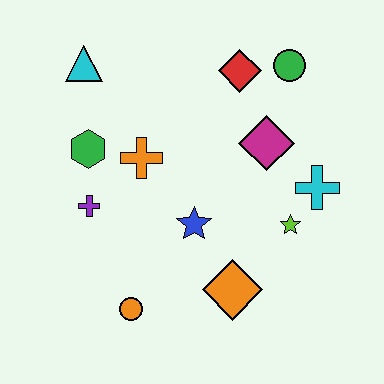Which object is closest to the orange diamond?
The blue star is closest to the orange diamond.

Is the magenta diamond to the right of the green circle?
No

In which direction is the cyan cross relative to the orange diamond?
The cyan cross is above the orange diamond.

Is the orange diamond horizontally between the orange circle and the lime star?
Yes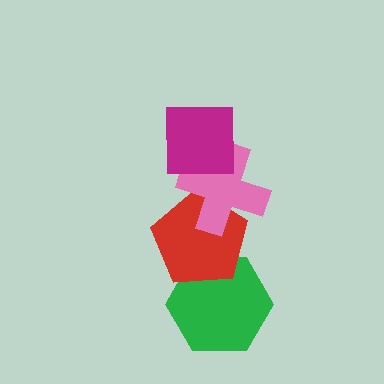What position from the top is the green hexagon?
The green hexagon is 4th from the top.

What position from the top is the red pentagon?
The red pentagon is 3rd from the top.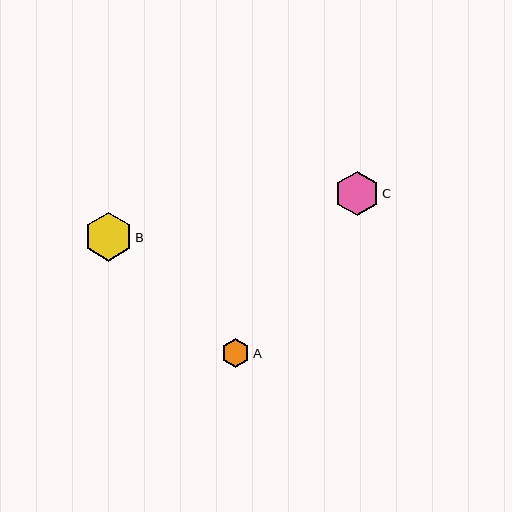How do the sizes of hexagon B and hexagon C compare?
Hexagon B and hexagon C are approximately the same size.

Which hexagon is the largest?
Hexagon B is the largest with a size of approximately 49 pixels.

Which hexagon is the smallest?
Hexagon A is the smallest with a size of approximately 28 pixels.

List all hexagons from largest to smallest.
From largest to smallest: B, C, A.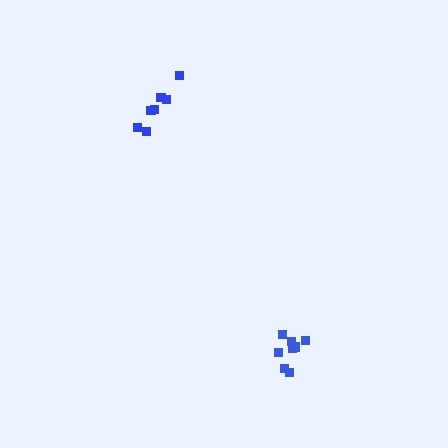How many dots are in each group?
Group 1: 8 dots, Group 2: 7 dots (15 total).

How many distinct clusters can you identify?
There are 2 distinct clusters.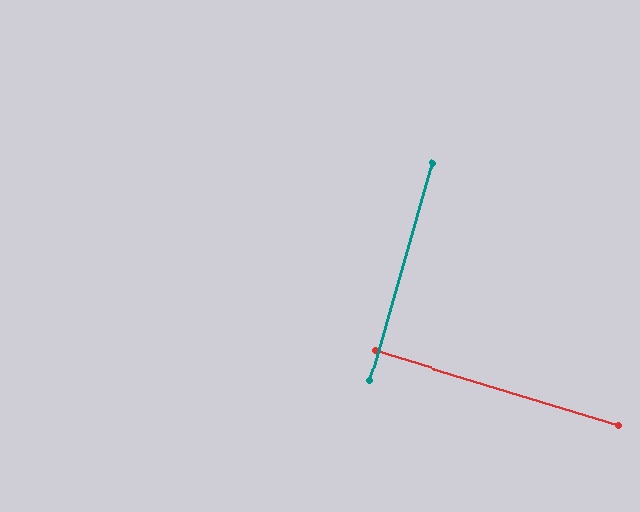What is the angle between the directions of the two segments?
Approximately 89 degrees.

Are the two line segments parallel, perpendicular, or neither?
Perpendicular — they meet at approximately 89°.